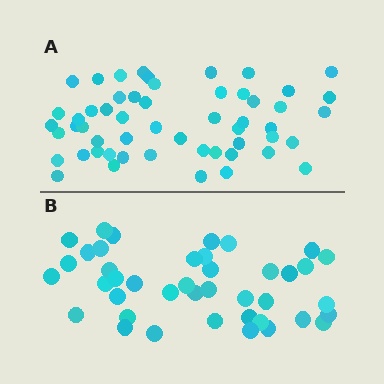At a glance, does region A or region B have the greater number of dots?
Region A (the top region) has more dots.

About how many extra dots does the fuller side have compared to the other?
Region A has approximately 15 more dots than region B.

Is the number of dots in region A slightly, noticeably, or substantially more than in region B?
Region A has noticeably more, but not dramatically so. The ratio is roughly 1.3 to 1.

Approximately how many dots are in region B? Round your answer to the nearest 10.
About 40 dots. (The exact count is 41, which rounds to 40.)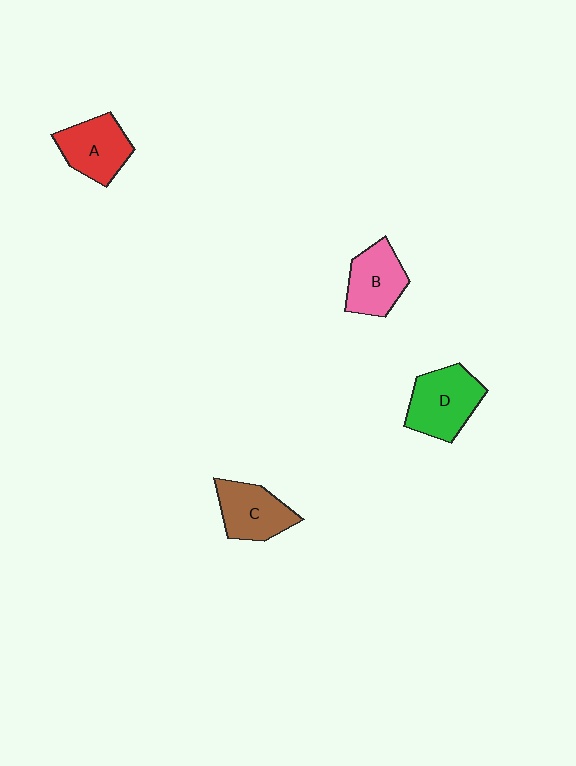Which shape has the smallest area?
Shape B (pink).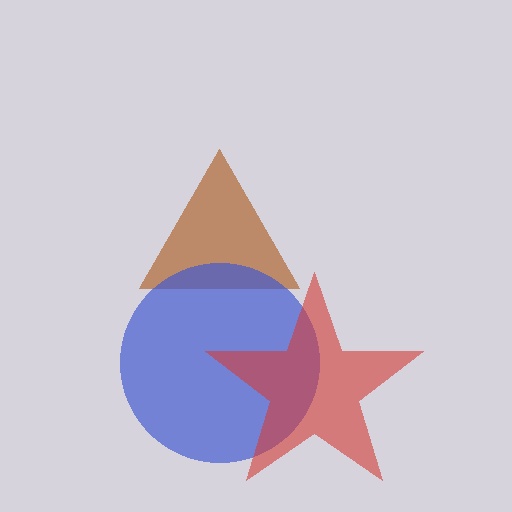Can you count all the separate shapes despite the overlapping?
Yes, there are 3 separate shapes.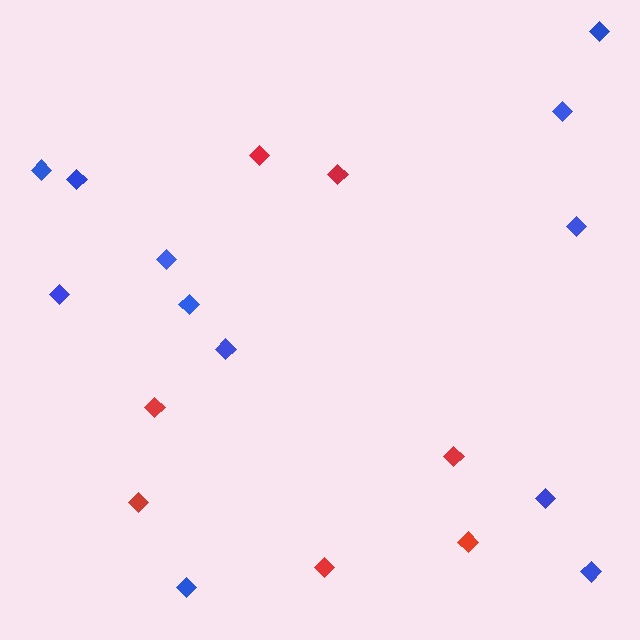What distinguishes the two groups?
There are 2 groups: one group of red diamonds (7) and one group of blue diamonds (12).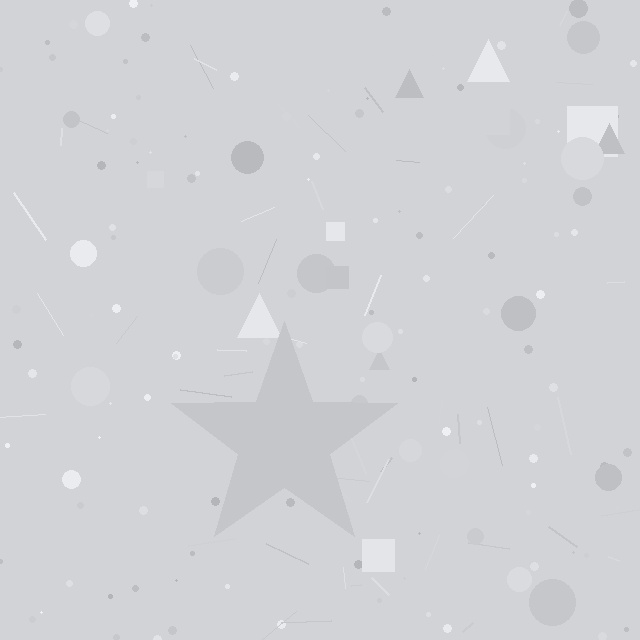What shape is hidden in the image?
A star is hidden in the image.